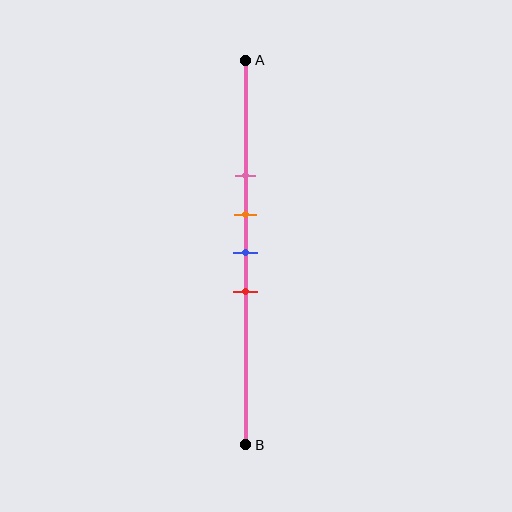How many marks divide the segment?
There are 4 marks dividing the segment.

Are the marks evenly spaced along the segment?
Yes, the marks are approximately evenly spaced.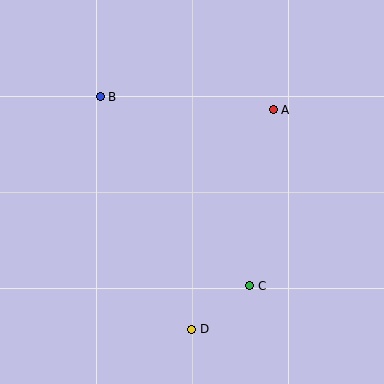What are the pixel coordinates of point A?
Point A is at (273, 110).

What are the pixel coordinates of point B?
Point B is at (100, 97).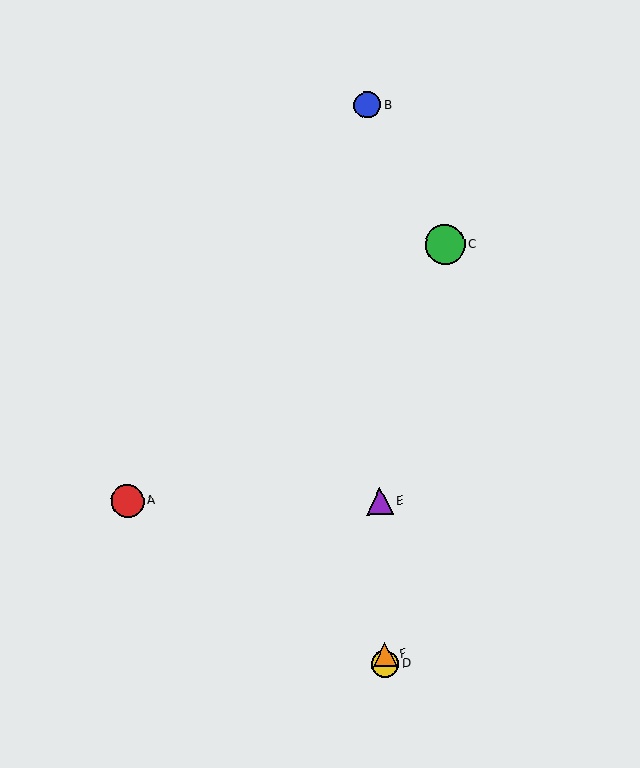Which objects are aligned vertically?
Objects B, D, E, F are aligned vertically.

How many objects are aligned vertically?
4 objects (B, D, E, F) are aligned vertically.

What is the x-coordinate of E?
Object E is at x≈380.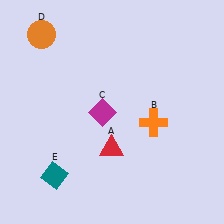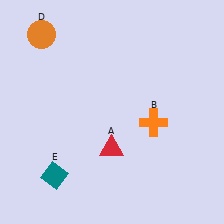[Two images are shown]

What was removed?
The magenta diamond (C) was removed in Image 2.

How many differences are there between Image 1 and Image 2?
There is 1 difference between the two images.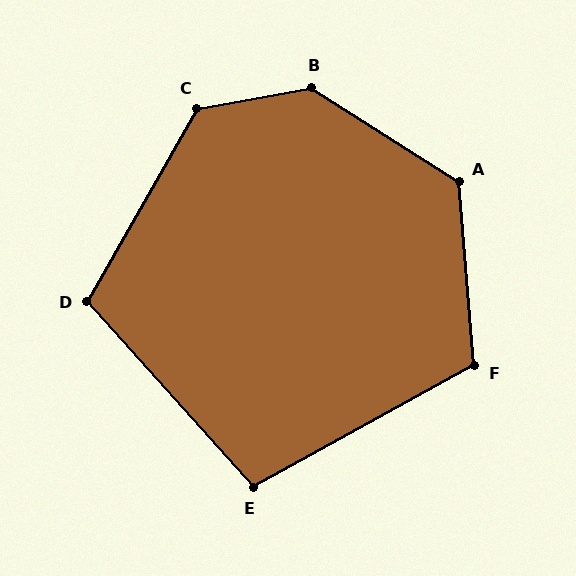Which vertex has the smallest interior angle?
E, at approximately 103 degrees.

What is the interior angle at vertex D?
Approximately 108 degrees (obtuse).